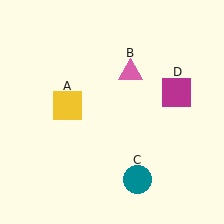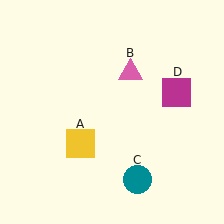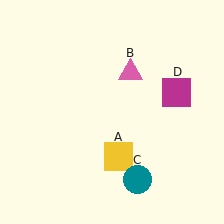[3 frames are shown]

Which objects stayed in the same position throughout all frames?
Pink triangle (object B) and teal circle (object C) and magenta square (object D) remained stationary.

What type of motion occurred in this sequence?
The yellow square (object A) rotated counterclockwise around the center of the scene.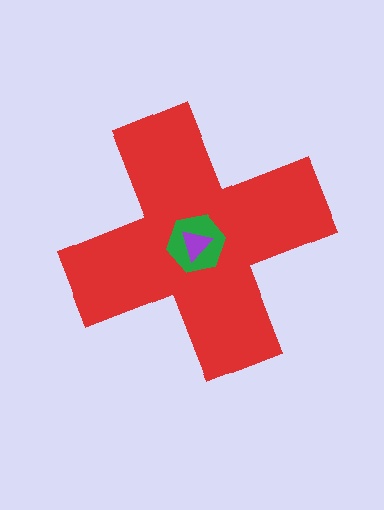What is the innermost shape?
The purple triangle.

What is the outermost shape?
The red cross.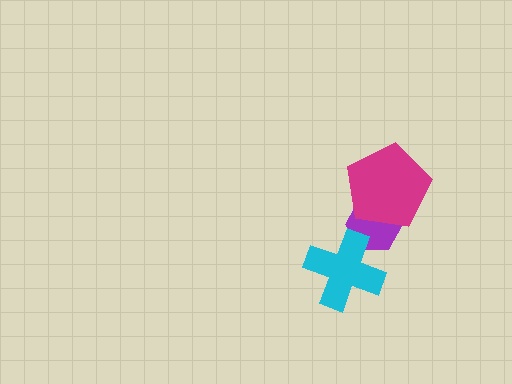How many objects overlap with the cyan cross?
1 object overlaps with the cyan cross.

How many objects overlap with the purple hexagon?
2 objects overlap with the purple hexagon.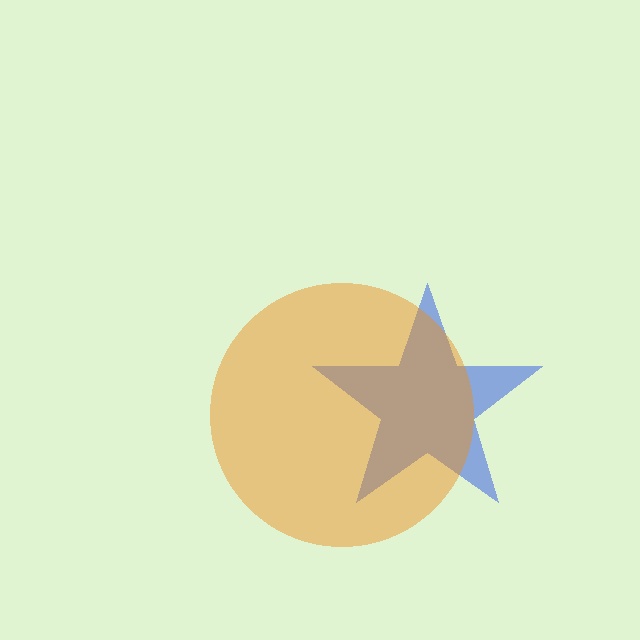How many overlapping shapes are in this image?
There are 2 overlapping shapes in the image.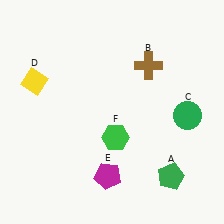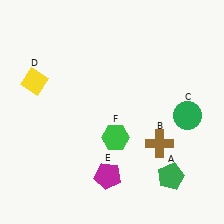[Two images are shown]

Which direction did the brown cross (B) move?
The brown cross (B) moved down.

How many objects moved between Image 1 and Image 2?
1 object moved between the two images.